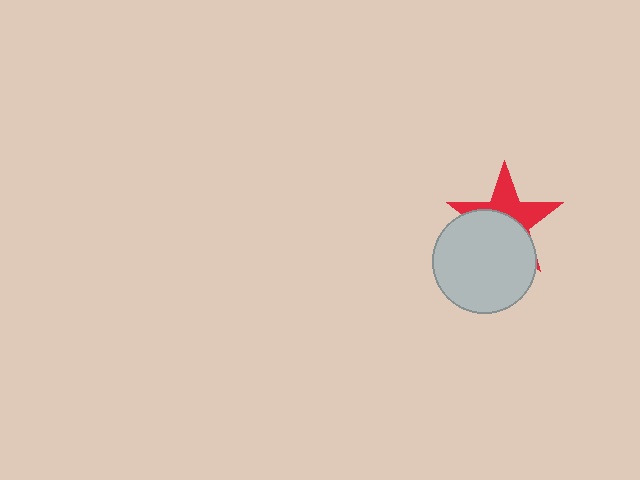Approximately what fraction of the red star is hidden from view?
Roughly 54% of the red star is hidden behind the light gray circle.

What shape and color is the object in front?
The object in front is a light gray circle.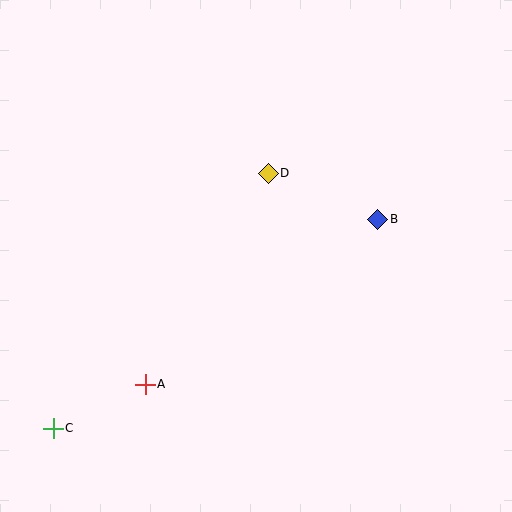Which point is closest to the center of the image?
Point D at (268, 173) is closest to the center.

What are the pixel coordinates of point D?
Point D is at (268, 173).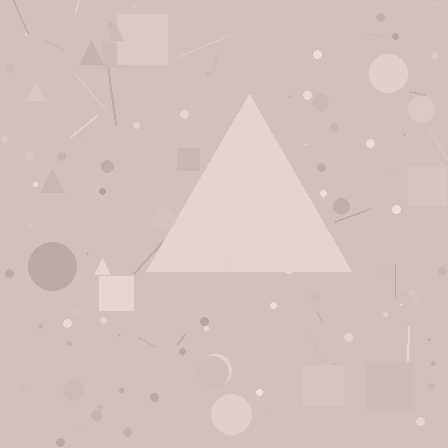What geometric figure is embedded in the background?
A triangle is embedded in the background.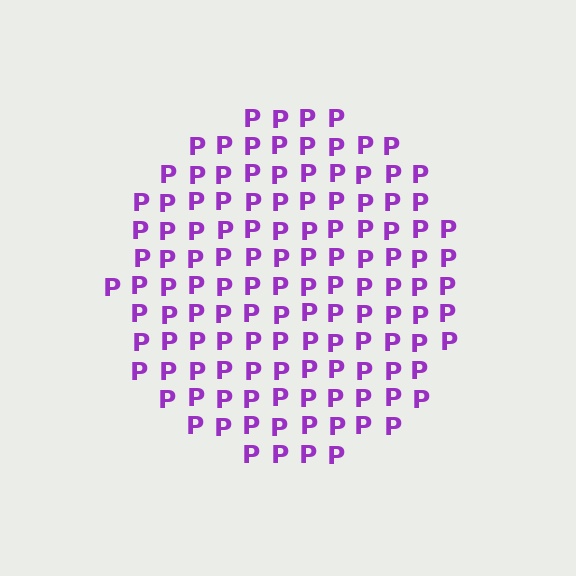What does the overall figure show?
The overall figure shows a circle.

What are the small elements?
The small elements are letter P's.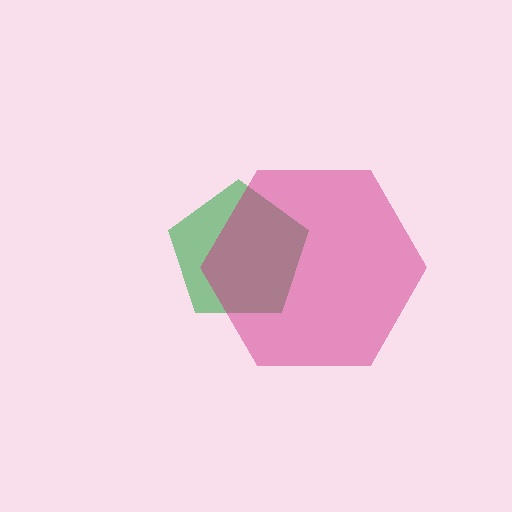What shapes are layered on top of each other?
The layered shapes are: a green pentagon, a magenta hexagon.